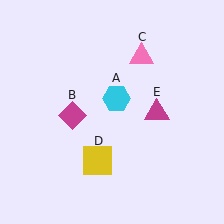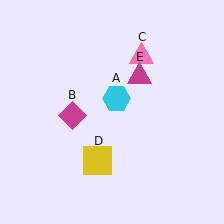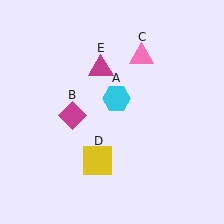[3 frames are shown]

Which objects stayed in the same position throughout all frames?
Cyan hexagon (object A) and magenta diamond (object B) and pink triangle (object C) and yellow square (object D) remained stationary.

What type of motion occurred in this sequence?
The magenta triangle (object E) rotated counterclockwise around the center of the scene.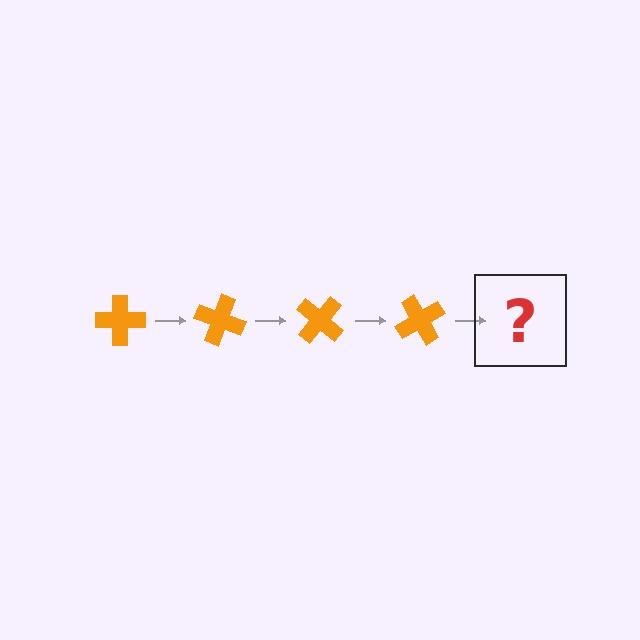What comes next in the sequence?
The next element should be an orange cross rotated 80 degrees.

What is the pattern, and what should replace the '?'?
The pattern is that the cross rotates 20 degrees each step. The '?' should be an orange cross rotated 80 degrees.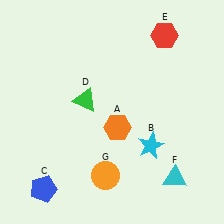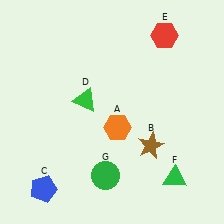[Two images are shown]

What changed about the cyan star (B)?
In Image 1, B is cyan. In Image 2, it changed to brown.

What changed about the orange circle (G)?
In Image 1, G is orange. In Image 2, it changed to green.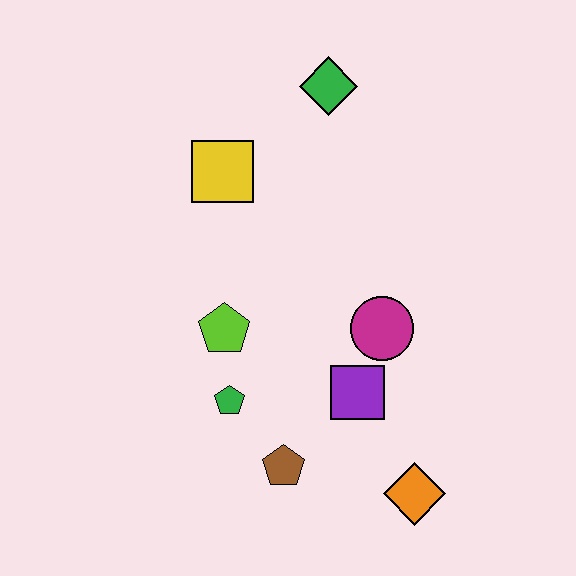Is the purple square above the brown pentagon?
Yes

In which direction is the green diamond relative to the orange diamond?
The green diamond is above the orange diamond.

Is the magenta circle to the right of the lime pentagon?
Yes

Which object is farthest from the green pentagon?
The green diamond is farthest from the green pentagon.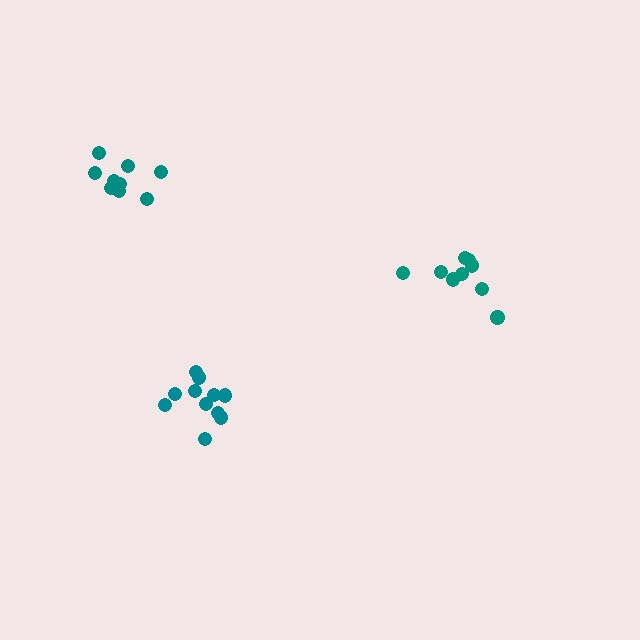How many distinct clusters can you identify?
There are 3 distinct clusters.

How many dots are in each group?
Group 1: 9 dots, Group 2: 11 dots, Group 3: 9 dots (29 total).